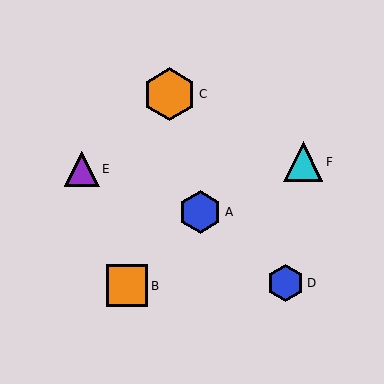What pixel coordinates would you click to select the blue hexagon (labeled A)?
Click at (200, 212) to select the blue hexagon A.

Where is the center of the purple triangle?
The center of the purple triangle is at (82, 169).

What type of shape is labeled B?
Shape B is an orange square.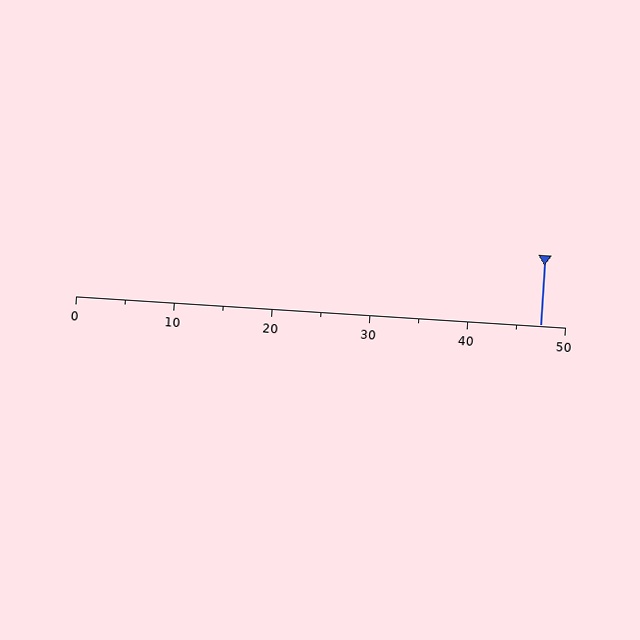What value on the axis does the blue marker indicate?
The marker indicates approximately 47.5.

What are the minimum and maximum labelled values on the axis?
The axis runs from 0 to 50.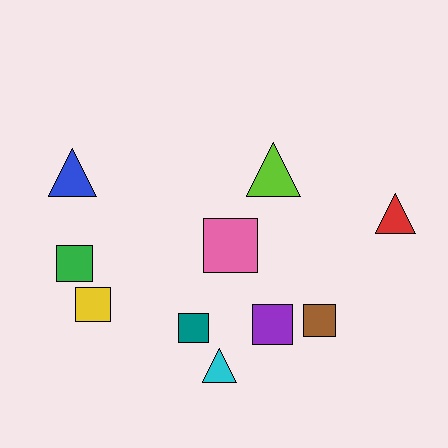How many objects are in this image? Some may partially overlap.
There are 10 objects.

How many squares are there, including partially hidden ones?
There are 6 squares.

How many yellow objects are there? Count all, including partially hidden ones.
There is 1 yellow object.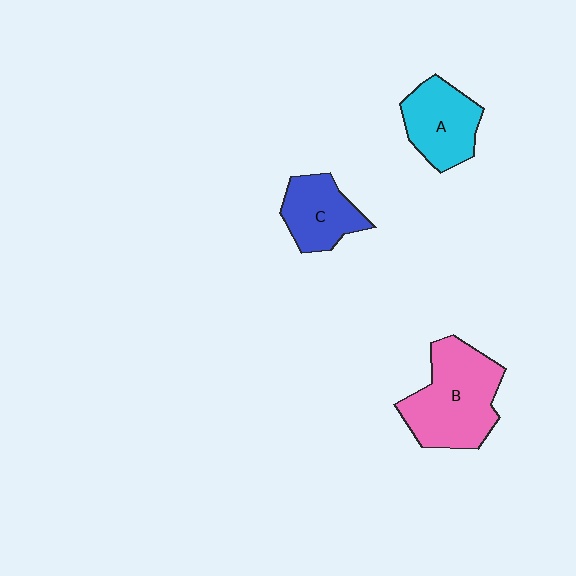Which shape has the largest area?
Shape B (pink).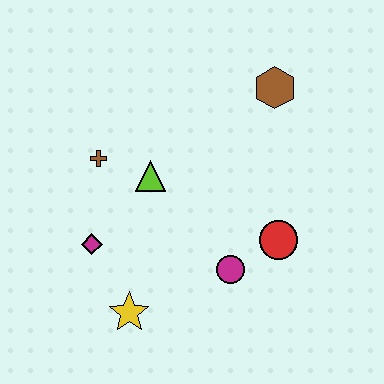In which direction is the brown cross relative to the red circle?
The brown cross is to the left of the red circle.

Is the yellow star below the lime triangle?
Yes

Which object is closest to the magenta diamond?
The yellow star is closest to the magenta diamond.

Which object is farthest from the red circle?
The brown cross is farthest from the red circle.